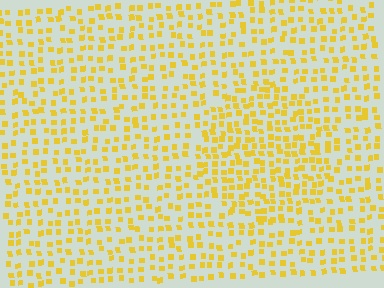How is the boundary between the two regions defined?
The boundary is defined by a change in element density (approximately 1.6x ratio). All elements are the same color, size, and shape.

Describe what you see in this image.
The image contains small yellow elements arranged at two different densities. A circle-shaped region is visible where the elements are more densely packed than the surrounding area.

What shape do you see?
I see a circle.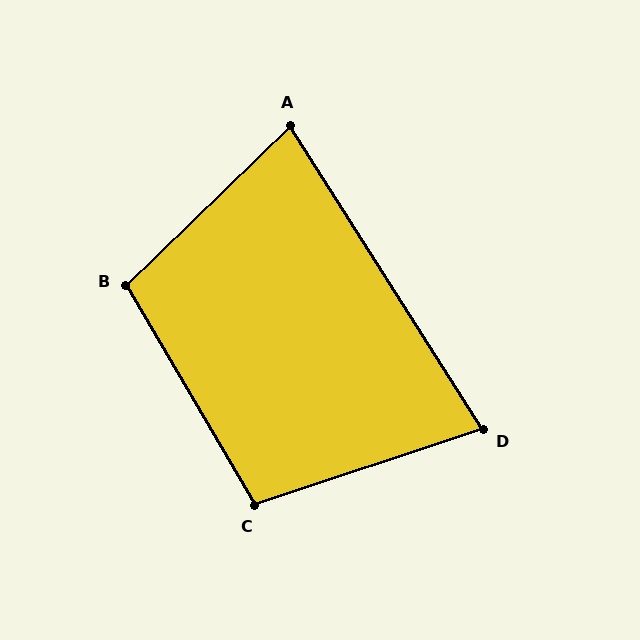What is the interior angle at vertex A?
Approximately 78 degrees (acute).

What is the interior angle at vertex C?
Approximately 102 degrees (obtuse).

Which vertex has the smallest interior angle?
D, at approximately 76 degrees.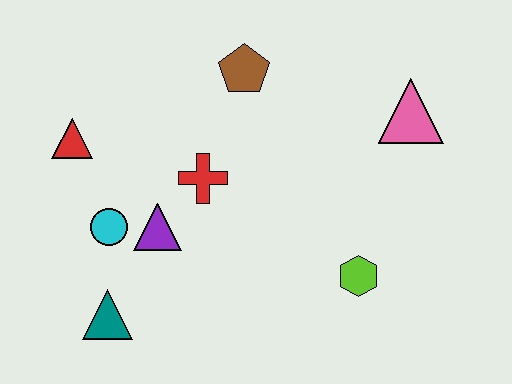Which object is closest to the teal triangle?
The cyan circle is closest to the teal triangle.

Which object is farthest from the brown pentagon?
The teal triangle is farthest from the brown pentagon.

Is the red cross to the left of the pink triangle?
Yes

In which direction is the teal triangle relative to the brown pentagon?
The teal triangle is below the brown pentagon.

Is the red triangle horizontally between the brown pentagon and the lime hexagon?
No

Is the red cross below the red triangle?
Yes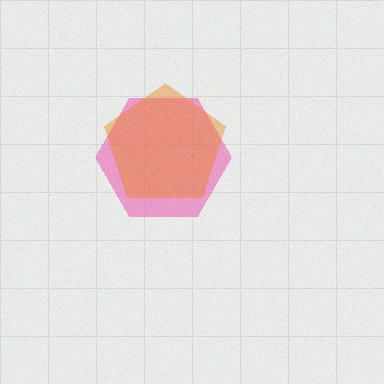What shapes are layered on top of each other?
The layered shapes are: a pink hexagon, an orange pentagon.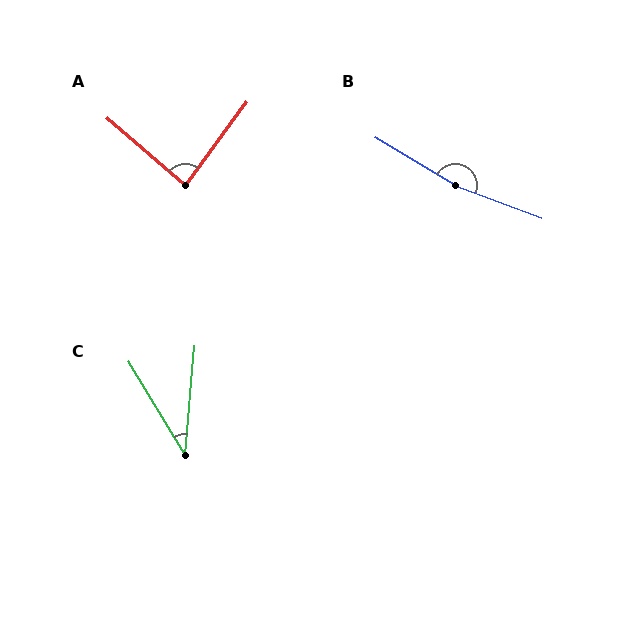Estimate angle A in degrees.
Approximately 86 degrees.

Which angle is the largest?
B, at approximately 170 degrees.